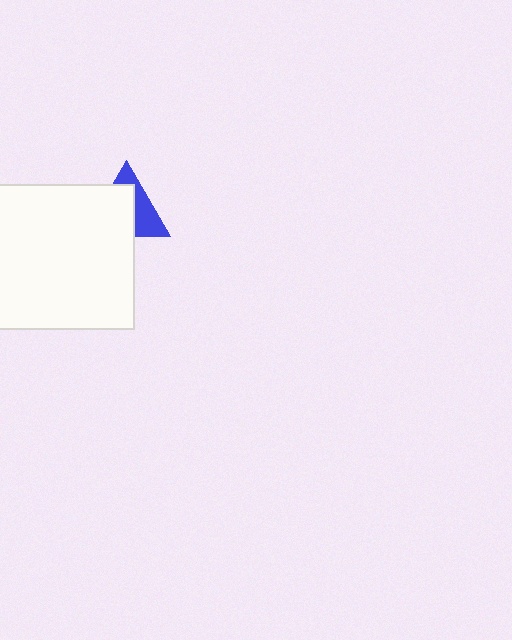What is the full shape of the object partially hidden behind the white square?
The partially hidden object is a blue triangle.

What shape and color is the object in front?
The object in front is a white square.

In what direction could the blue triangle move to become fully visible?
The blue triangle could move toward the upper-right. That would shift it out from behind the white square entirely.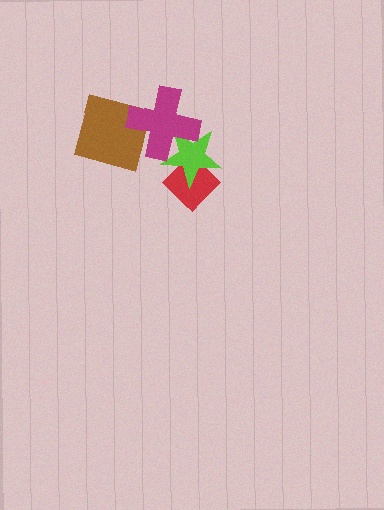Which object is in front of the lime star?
The magenta cross is in front of the lime star.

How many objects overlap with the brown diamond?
1 object overlaps with the brown diamond.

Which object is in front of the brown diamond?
The magenta cross is in front of the brown diamond.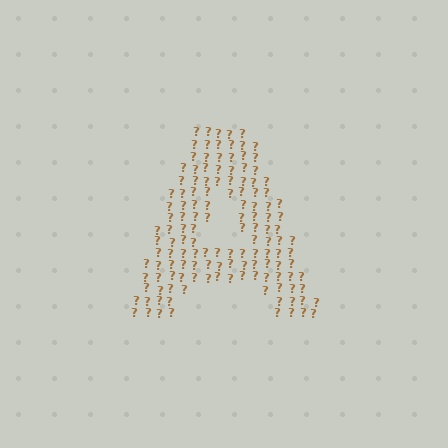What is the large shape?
The large shape is the letter A.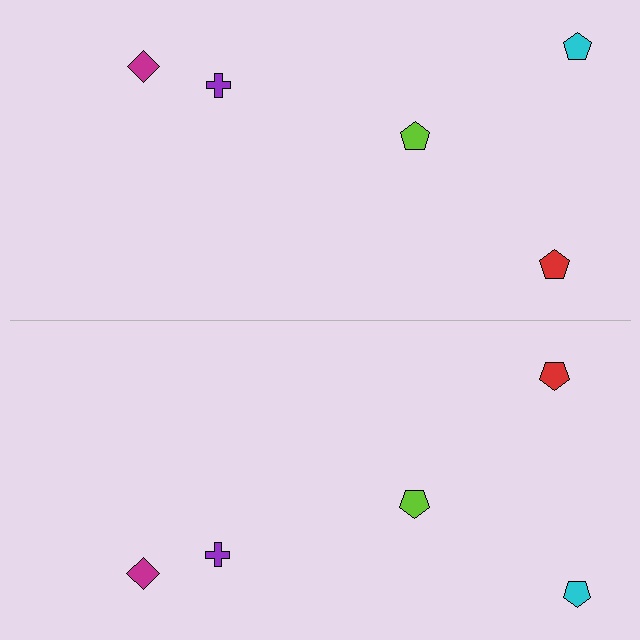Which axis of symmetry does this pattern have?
The pattern has a horizontal axis of symmetry running through the center of the image.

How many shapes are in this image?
There are 10 shapes in this image.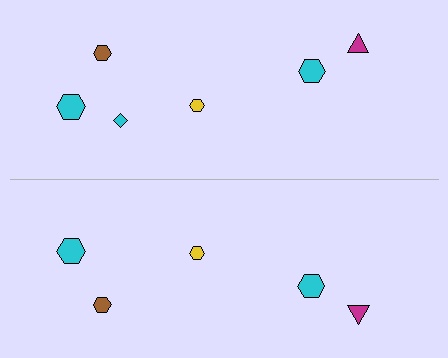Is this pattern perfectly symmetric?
No, the pattern is not perfectly symmetric. A cyan diamond is missing from the bottom side.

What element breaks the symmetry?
A cyan diamond is missing from the bottom side.